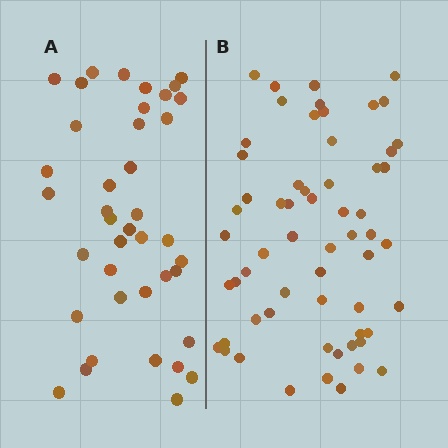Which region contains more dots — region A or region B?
Region B (the right region) has more dots.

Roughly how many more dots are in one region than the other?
Region B has approximately 20 more dots than region A.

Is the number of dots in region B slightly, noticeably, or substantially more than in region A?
Region B has substantially more. The ratio is roughly 1.5 to 1.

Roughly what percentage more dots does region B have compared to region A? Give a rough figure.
About 50% more.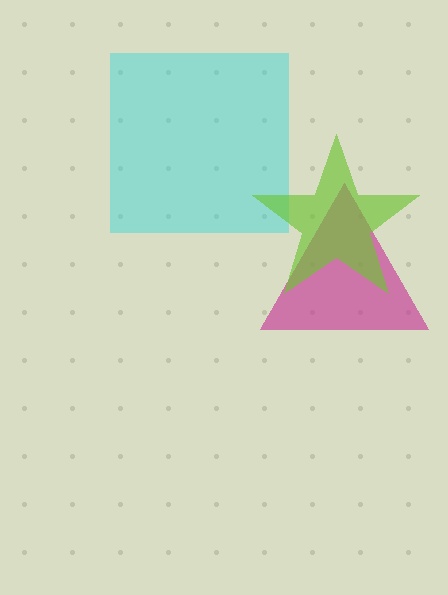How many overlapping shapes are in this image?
There are 3 overlapping shapes in the image.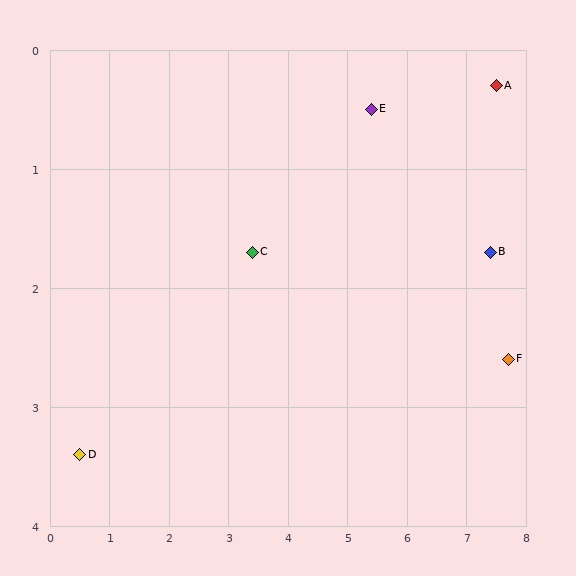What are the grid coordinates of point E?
Point E is at approximately (5.4, 0.5).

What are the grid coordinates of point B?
Point B is at approximately (7.4, 1.7).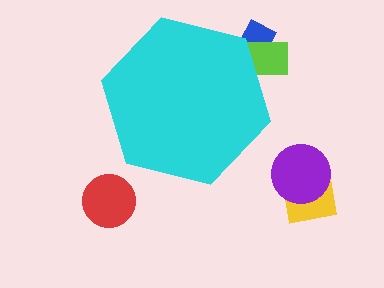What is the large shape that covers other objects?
A cyan hexagon.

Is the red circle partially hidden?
No, the red circle is fully visible.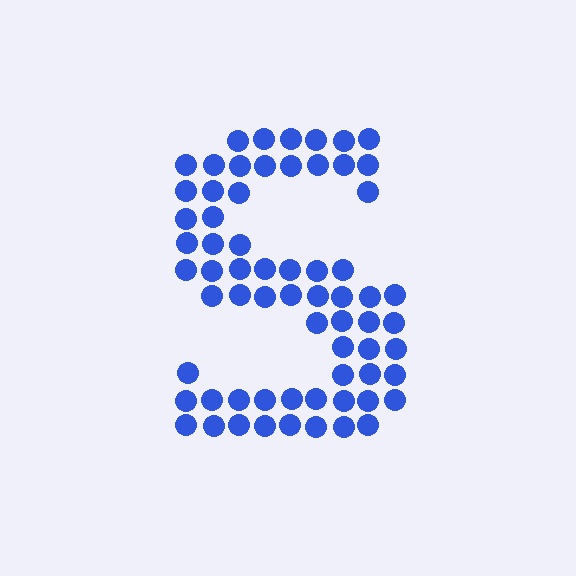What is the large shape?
The large shape is the letter S.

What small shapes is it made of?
It is made of small circles.